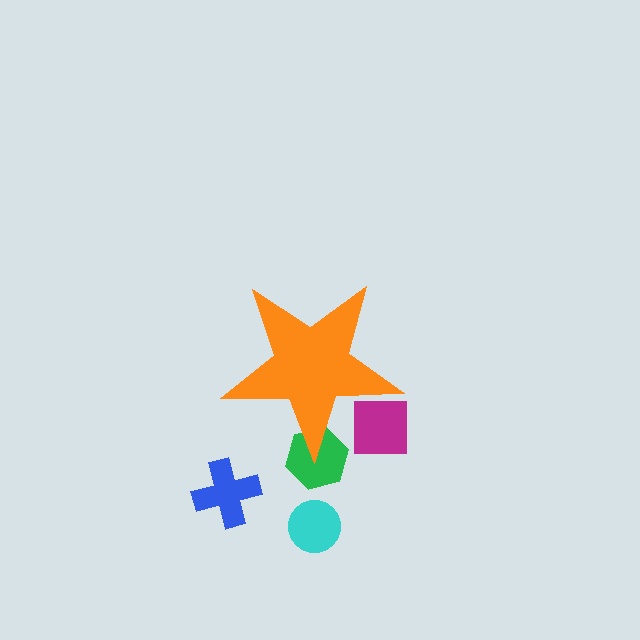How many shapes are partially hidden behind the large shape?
2 shapes are partially hidden.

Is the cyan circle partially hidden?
No, the cyan circle is fully visible.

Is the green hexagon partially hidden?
Yes, the green hexagon is partially hidden behind the orange star.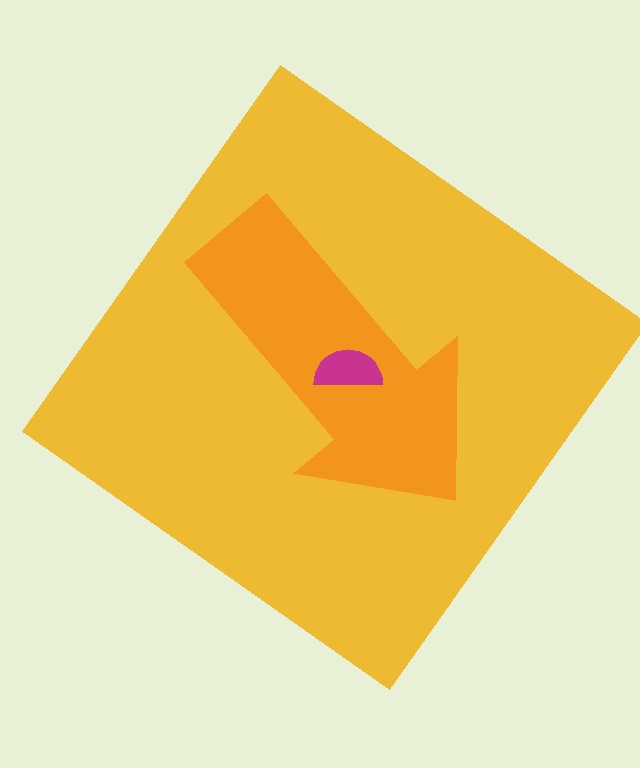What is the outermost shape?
The yellow diamond.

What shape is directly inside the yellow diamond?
The orange arrow.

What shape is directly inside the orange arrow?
The magenta semicircle.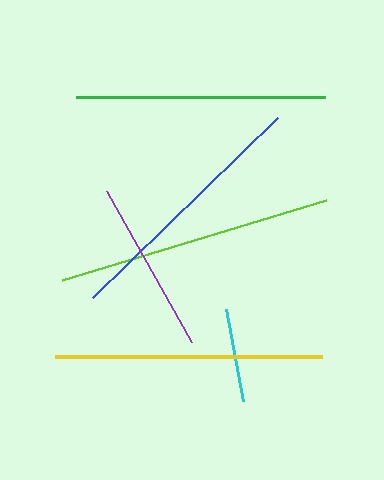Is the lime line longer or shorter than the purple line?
The lime line is longer than the purple line.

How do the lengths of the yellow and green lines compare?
The yellow and green lines are approximately the same length.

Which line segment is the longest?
The lime line is the longest at approximately 275 pixels.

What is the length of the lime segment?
The lime segment is approximately 275 pixels long.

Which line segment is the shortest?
The cyan line is the shortest at approximately 94 pixels.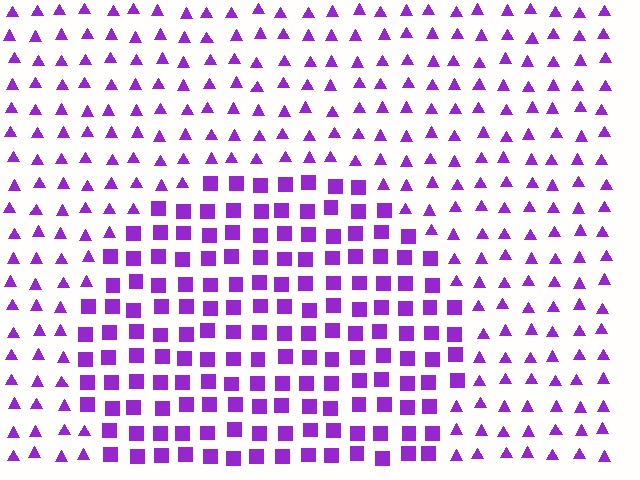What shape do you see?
I see a circle.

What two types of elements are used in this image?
The image uses squares inside the circle region and triangles outside it.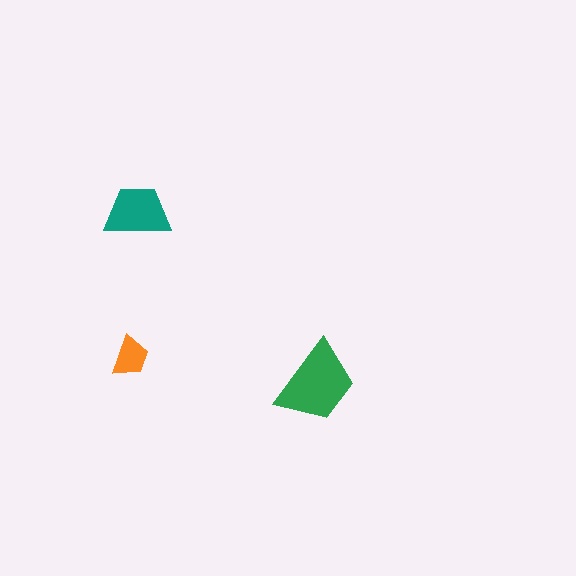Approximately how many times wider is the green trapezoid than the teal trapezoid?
About 1.5 times wider.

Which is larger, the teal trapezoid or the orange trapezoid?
The teal one.